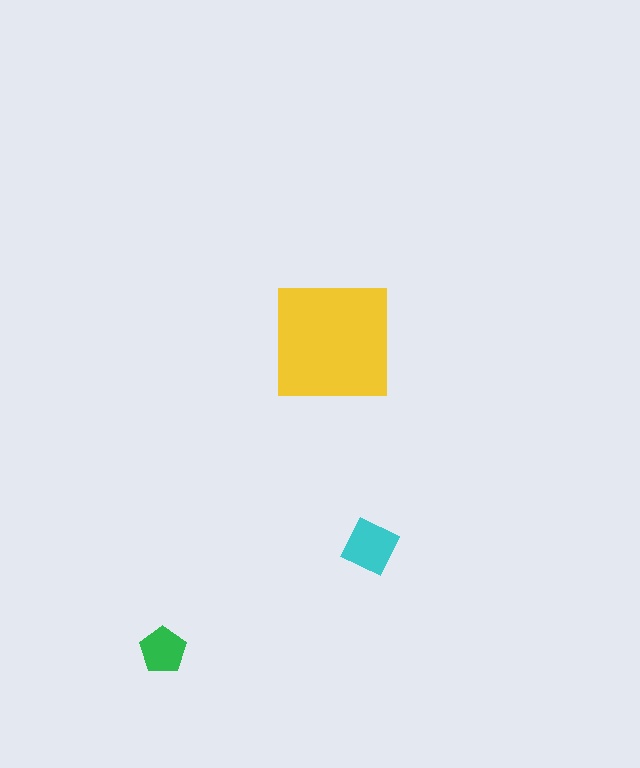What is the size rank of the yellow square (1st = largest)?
1st.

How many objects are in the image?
There are 3 objects in the image.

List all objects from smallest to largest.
The green pentagon, the cyan diamond, the yellow square.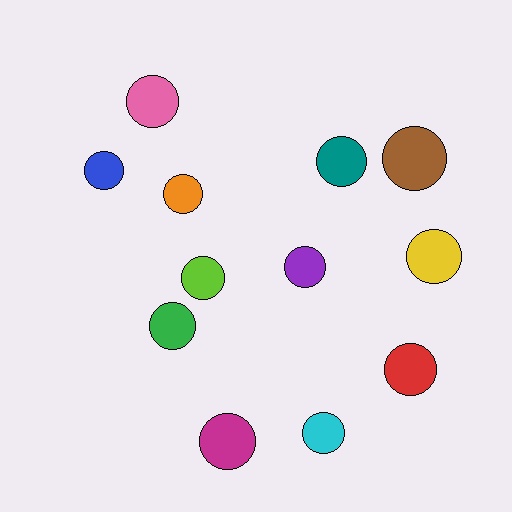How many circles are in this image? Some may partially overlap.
There are 12 circles.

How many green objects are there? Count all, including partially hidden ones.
There is 1 green object.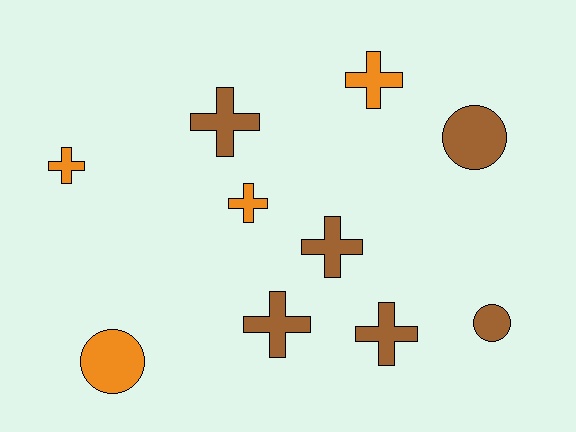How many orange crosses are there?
There are 3 orange crosses.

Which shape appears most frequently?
Cross, with 7 objects.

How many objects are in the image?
There are 10 objects.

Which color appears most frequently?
Brown, with 6 objects.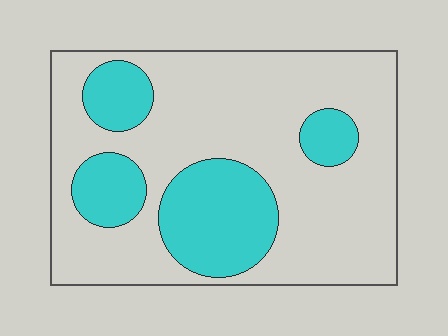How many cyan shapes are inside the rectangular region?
4.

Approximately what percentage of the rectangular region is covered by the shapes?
Approximately 30%.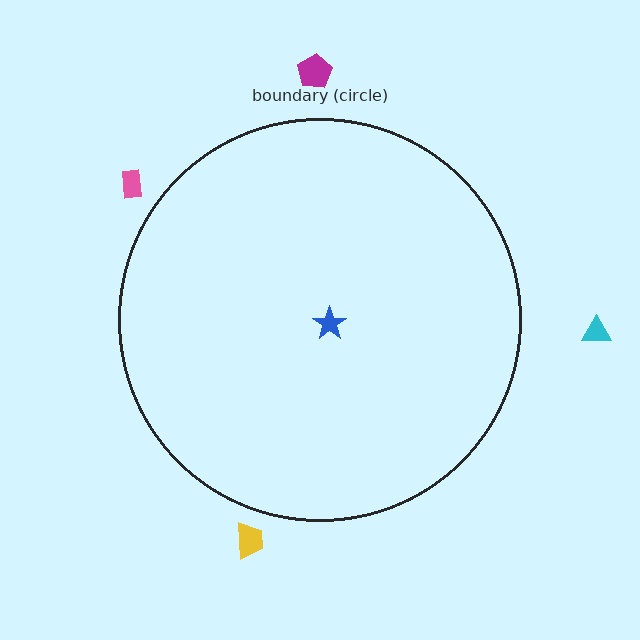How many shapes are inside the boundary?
1 inside, 4 outside.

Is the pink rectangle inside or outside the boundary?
Outside.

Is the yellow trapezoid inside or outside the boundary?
Outside.